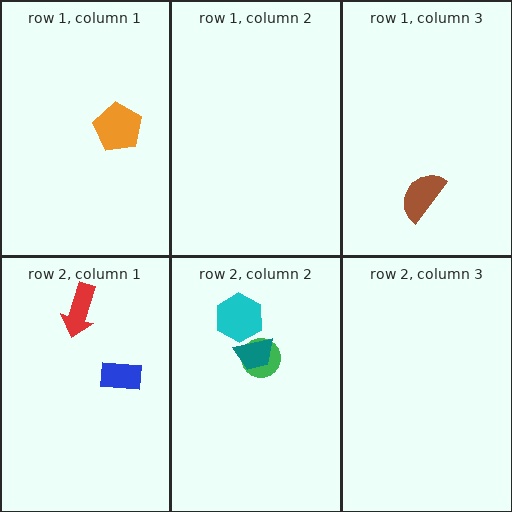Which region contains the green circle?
The row 2, column 2 region.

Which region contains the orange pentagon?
The row 1, column 1 region.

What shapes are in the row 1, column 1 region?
The orange pentagon.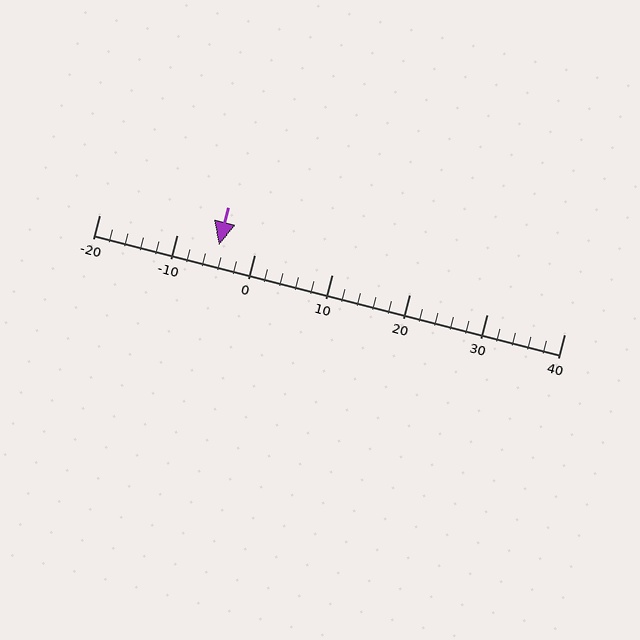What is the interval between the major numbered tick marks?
The major tick marks are spaced 10 units apart.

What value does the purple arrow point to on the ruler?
The purple arrow points to approximately -5.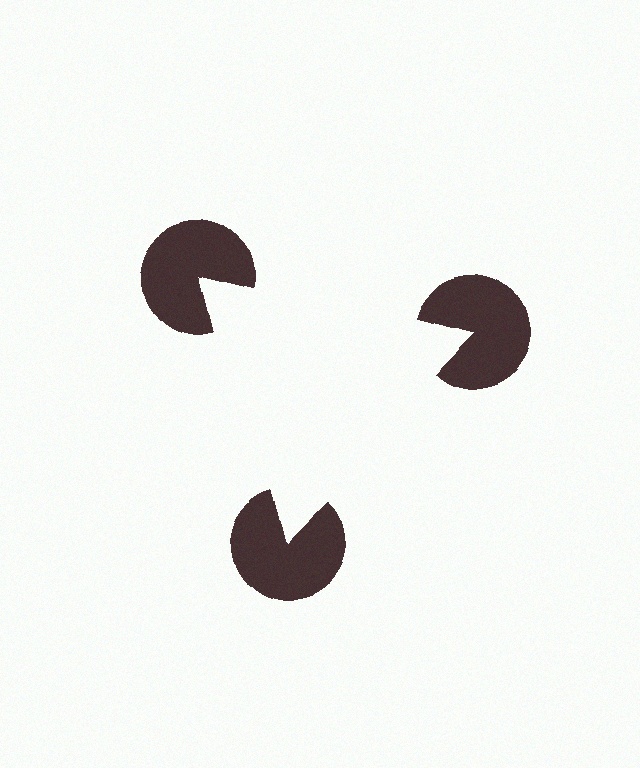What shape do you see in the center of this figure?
An illusory triangle — its edges are inferred from the aligned wedge cuts in the pac-man discs, not physically drawn.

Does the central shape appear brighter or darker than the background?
It typically appears slightly brighter than the background, even though no actual brightness change is drawn.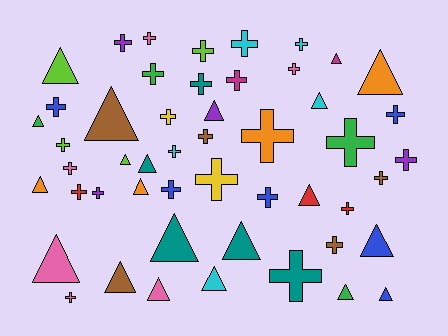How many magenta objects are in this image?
There are 2 magenta objects.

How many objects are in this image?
There are 50 objects.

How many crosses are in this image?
There are 29 crosses.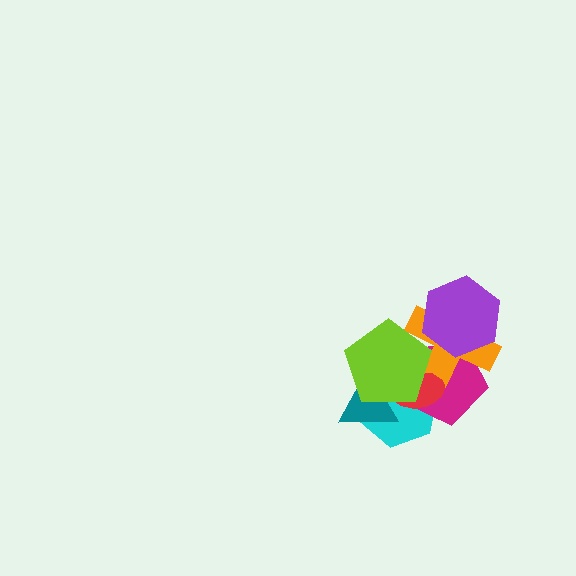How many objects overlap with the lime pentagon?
5 objects overlap with the lime pentagon.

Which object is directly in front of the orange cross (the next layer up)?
The purple hexagon is directly in front of the orange cross.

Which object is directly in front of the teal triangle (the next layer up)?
The red ellipse is directly in front of the teal triangle.